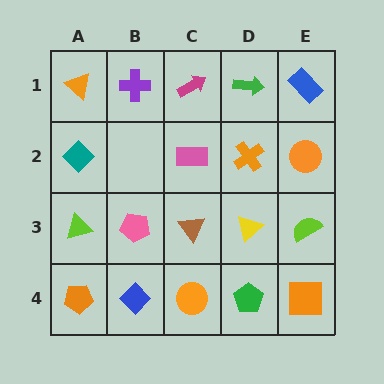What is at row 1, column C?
A magenta arrow.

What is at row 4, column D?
A green pentagon.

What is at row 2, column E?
An orange circle.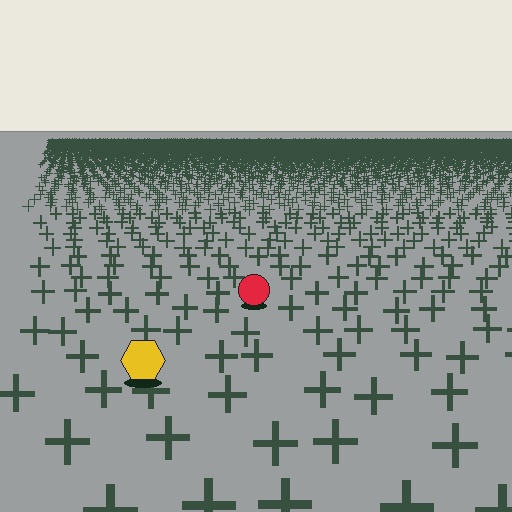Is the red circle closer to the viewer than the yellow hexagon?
No. The yellow hexagon is closer — you can tell from the texture gradient: the ground texture is coarser near it.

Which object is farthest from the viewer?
The red circle is farthest from the viewer. It appears smaller and the ground texture around it is denser.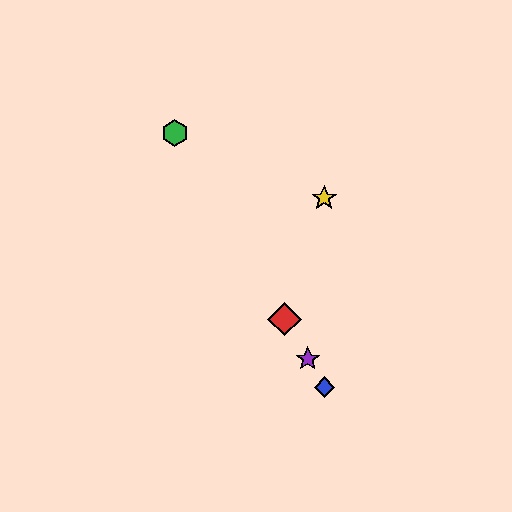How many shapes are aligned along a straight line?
4 shapes (the red diamond, the blue diamond, the green hexagon, the purple star) are aligned along a straight line.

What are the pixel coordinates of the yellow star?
The yellow star is at (324, 198).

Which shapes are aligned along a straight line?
The red diamond, the blue diamond, the green hexagon, the purple star are aligned along a straight line.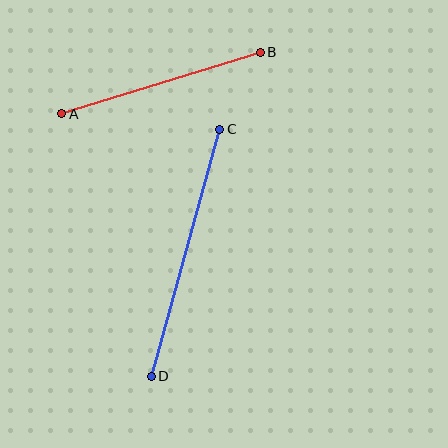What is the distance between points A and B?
The distance is approximately 208 pixels.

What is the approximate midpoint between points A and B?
The midpoint is at approximately (161, 83) pixels.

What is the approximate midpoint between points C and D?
The midpoint is at approximately (185, 253) pixels.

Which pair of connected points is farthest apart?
Points C and D are farthest apart.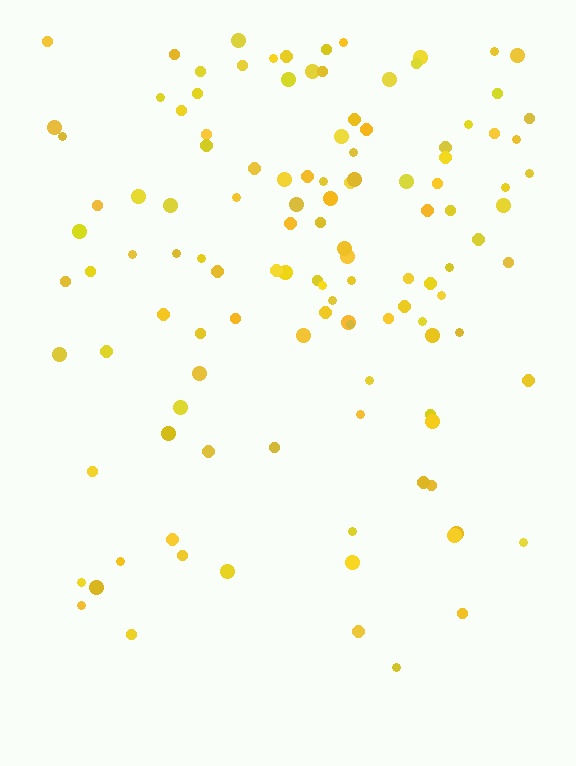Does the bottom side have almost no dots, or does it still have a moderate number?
Still a moderate number, just noticeably fewer than the top.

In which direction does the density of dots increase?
From bottom to top, with the top side densest.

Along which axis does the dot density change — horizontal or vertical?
Vertical.